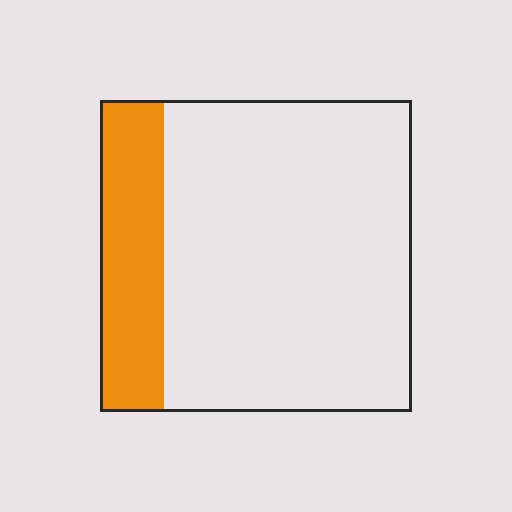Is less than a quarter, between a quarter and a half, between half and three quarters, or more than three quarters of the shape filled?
Less than a quarter.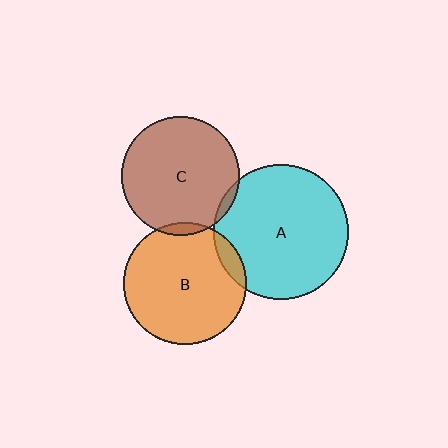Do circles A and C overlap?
Yes.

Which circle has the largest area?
Circle A (cyan).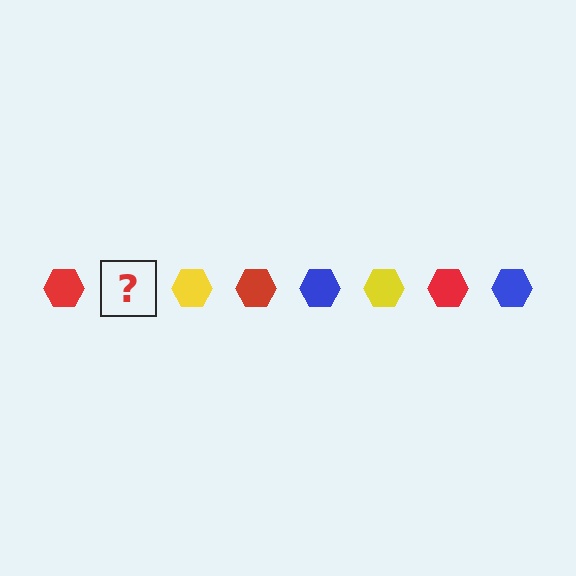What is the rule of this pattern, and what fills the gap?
The rule is that the pattern cycles through red, blue, yellow hexagons. The gap should be filled with a blue hexagon.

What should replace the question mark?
The question mark should be replaced with a blue hexagon.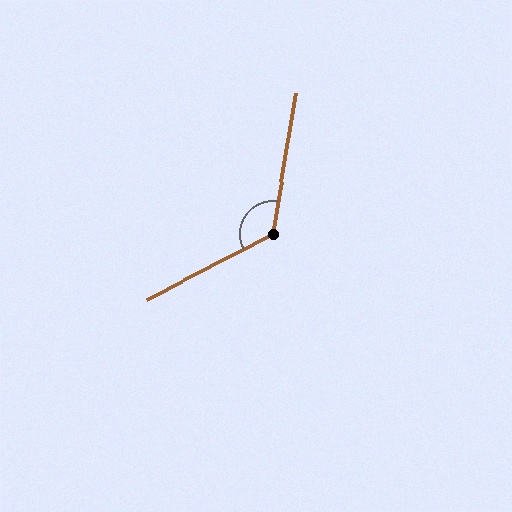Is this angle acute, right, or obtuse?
It is obtuse.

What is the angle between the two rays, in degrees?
Approximately 127 degrees.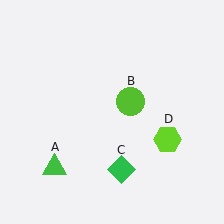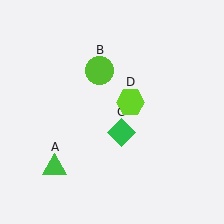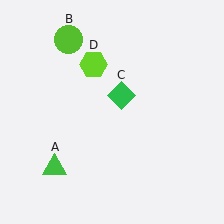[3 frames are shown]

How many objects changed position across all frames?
3 objects changed position: lime circle (object B), green diamond (object C), lime hexagon (object D).